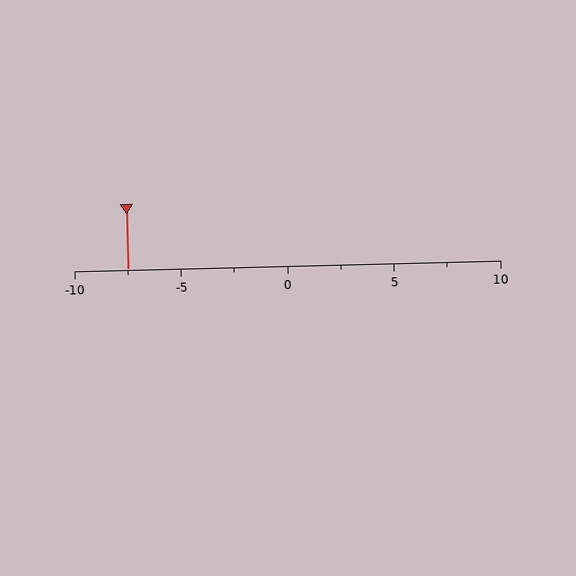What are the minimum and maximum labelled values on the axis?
The axis runs from -10 to 10.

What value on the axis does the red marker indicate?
The marker indicates approximately -7.5.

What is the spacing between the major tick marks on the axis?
The major ticks are spaced 5 apart.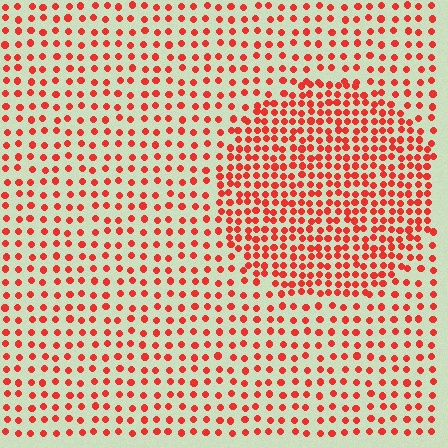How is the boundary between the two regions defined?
The boundary is defined by a change in element density (approximately 1.9x ratio). All elements are the same color, size, and shape.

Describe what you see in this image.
The image contains small red elements arranged at two different densities. A circle-shaped region is visible where the elements are more densely packed than the surrounding area.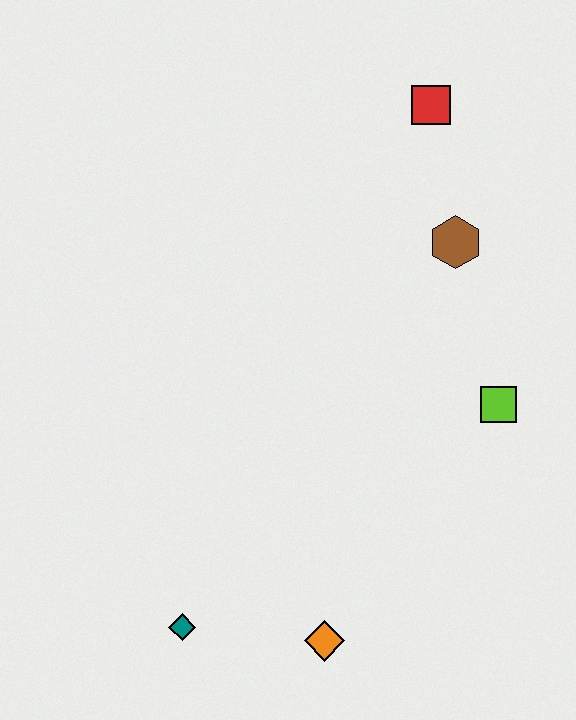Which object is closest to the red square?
The brown hexagon is closest to the red square.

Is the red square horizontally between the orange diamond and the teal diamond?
No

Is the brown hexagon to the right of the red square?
Yes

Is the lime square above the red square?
No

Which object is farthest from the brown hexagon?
The teal diamond is farthest from the brown hexagon.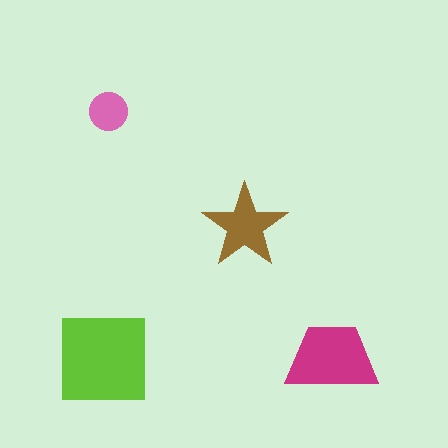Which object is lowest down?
The lime square is bottommost.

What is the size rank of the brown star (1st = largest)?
3rd.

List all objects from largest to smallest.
The lime square, the magenta trapezoid, the brown star, the pink circle.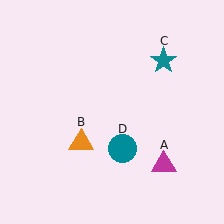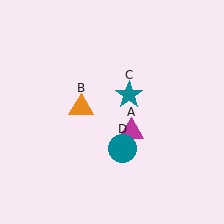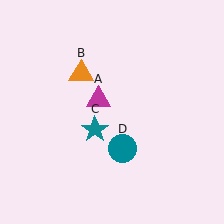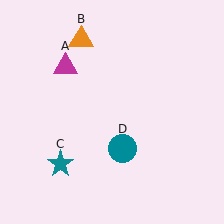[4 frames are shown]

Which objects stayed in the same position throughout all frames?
Teal circle (object D) remained stationary.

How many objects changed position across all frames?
3 objects changed position: magenta triangle (object A), orange triangle (object B), teal star (object C).